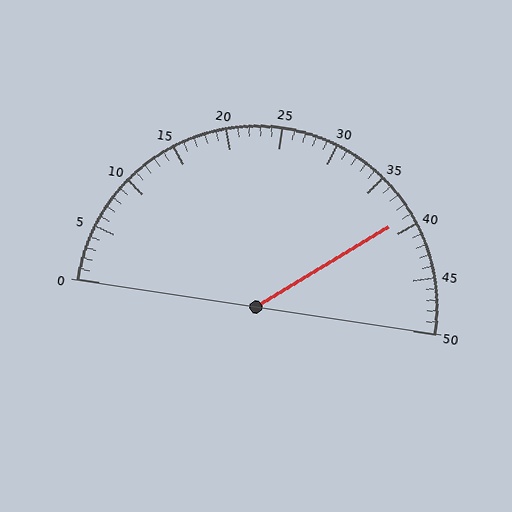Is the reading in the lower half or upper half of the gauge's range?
The reading is in the upper half of the range (0 to 50).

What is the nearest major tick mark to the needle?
The nearest major tick mark is 40.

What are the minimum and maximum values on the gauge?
The gauge ranges from 0 to 50.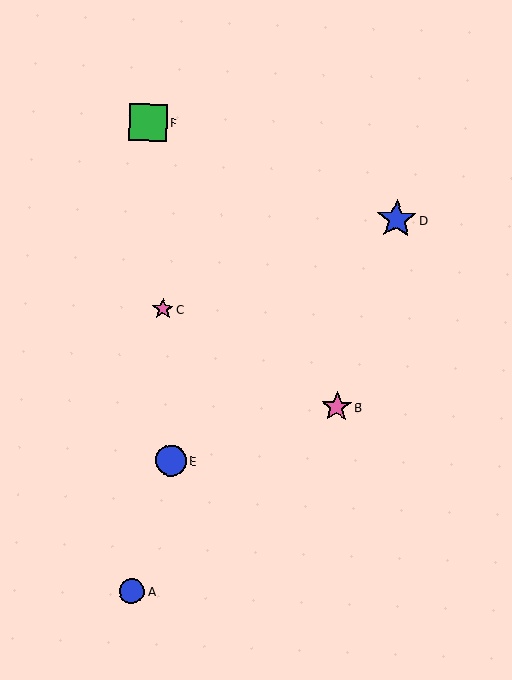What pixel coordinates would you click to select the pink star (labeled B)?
Click at (336, 407) to select the pink star B.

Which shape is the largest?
The blue star (labeled D) is the largest.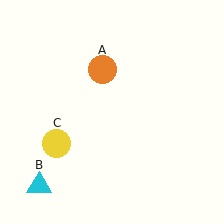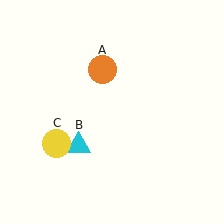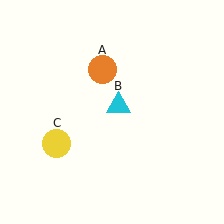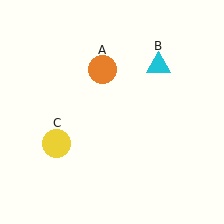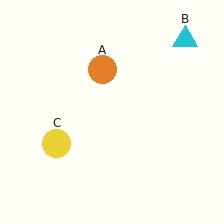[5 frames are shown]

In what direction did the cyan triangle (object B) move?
The cyan triangle (object B) moved up and to the right.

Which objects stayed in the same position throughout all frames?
Orange circle (object A) and yellow circle (object C) remained stationary.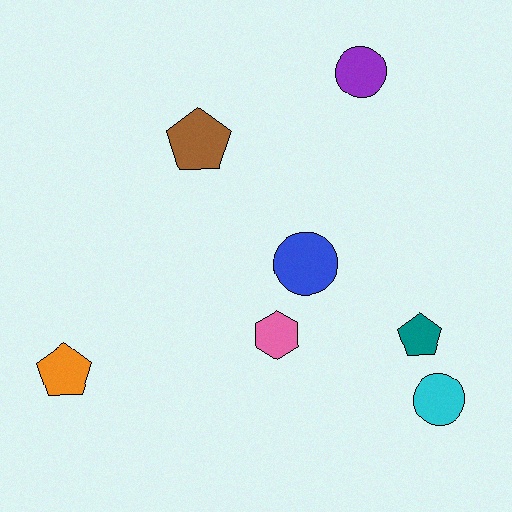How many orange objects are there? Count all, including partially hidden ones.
There is 1 orange object.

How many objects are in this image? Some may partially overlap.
There are 7 objects.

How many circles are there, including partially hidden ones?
There are 3 circles.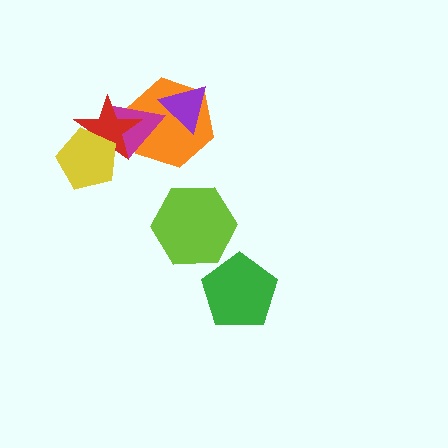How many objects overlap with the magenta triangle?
4 objects overlap with the magenta triangle.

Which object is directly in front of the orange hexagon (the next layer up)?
The magenta triangle is directly in front of the orange hexagon.